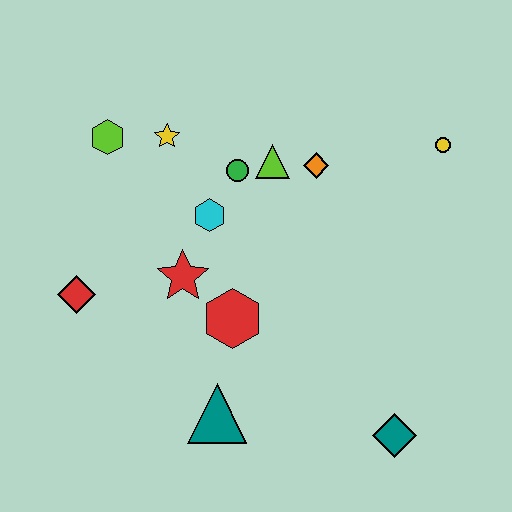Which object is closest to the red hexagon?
The red star is closest to the red hexagon.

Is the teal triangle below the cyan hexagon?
Yes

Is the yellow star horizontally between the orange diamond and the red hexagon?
No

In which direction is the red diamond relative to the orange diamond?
The red diamond is to the left of the orange diamond.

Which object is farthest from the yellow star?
The teal diamond is farthest from the yellow star.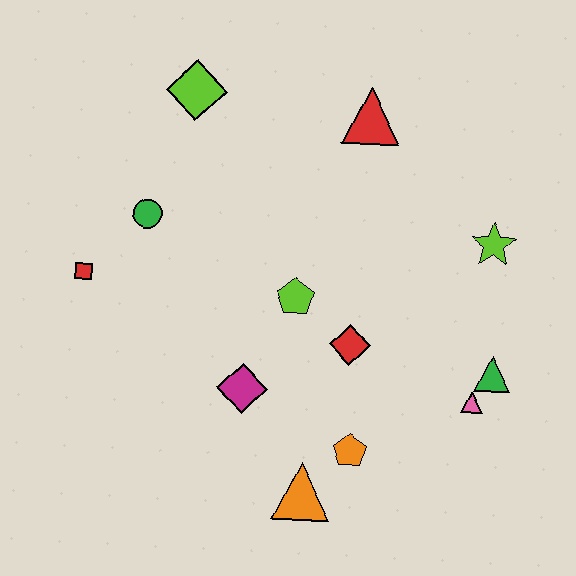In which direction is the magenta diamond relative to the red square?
The magenta diamond is to the right of the red square.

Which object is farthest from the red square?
The green triangle is farthest from the red square.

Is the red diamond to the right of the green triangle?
No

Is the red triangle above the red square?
Yes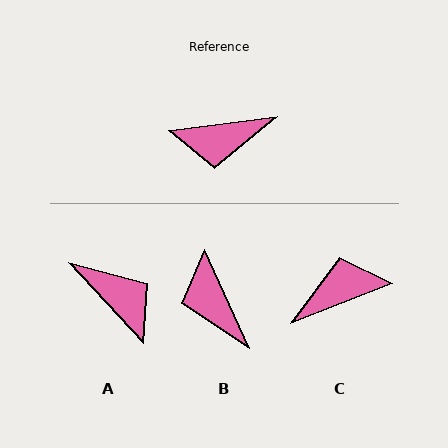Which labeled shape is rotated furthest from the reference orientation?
C, about 166 degrees away.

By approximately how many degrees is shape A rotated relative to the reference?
Approximately 126 degrees counter-clockwise.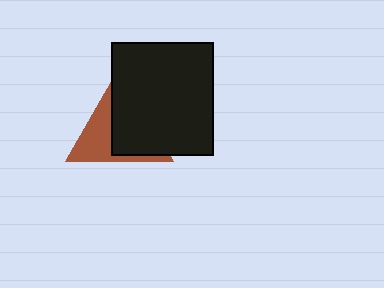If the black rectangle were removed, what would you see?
You would see the complete brown triangle.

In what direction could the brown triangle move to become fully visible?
The brown triangle could move left. That would shift it out from behind the black rectangle entirely.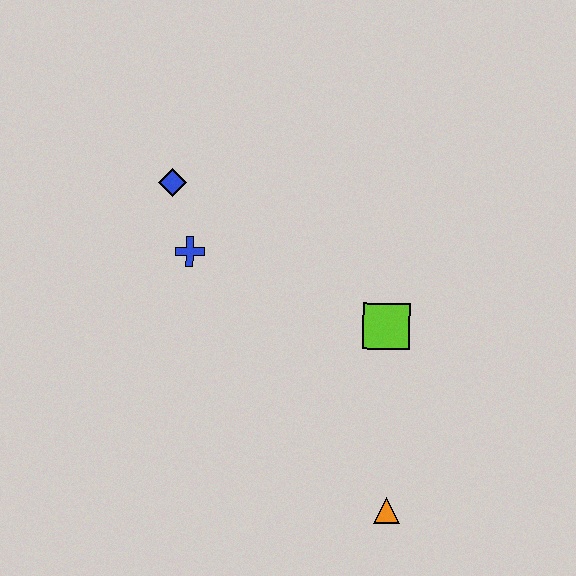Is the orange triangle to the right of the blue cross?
Yes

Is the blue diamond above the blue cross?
Yes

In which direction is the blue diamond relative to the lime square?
The blue diamond is to the left of the lime square.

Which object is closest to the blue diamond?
The blue cross is closest to the blue diamond.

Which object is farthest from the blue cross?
The orange triangle is farthest from the blue cross.